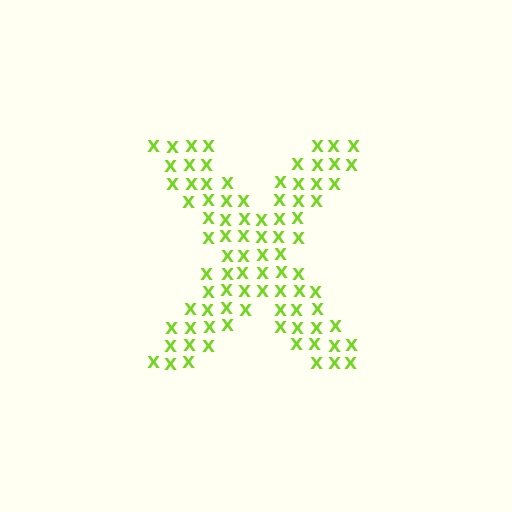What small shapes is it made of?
It is made of small letter X's.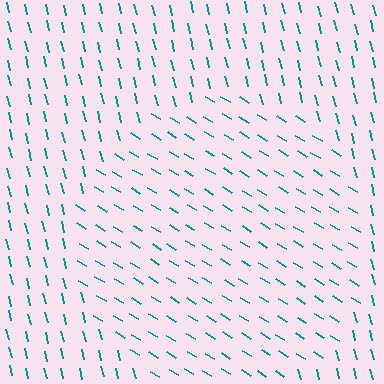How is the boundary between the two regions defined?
The boundary is defined purely by a change in line orientation (approximately 45 degrees difference). All lines are the same color and thickness.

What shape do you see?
I see a circle.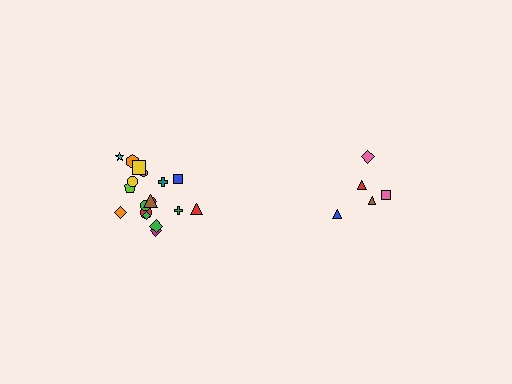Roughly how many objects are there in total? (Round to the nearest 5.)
Roughly 25 objects in total.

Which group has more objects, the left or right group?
The left group.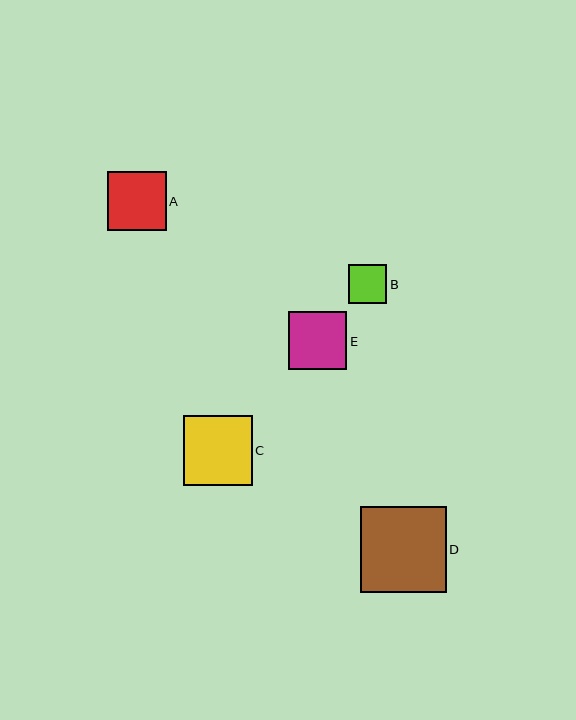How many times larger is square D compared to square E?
Square D is approximately 1.5 times the size of square E.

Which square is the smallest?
Square B is the smallest with a size of approximately 39 pixels.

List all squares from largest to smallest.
From largest to smallest: D, C, A, E, B.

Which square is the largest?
Square D is the largest with a size of approximately 86 pixels.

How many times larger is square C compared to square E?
Square C is approximately 1.2 times the size of square E.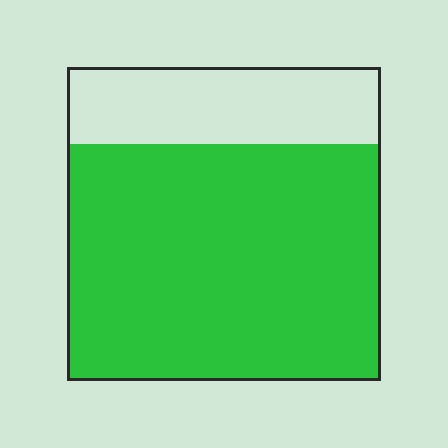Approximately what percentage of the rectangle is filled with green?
Approximately 75%.